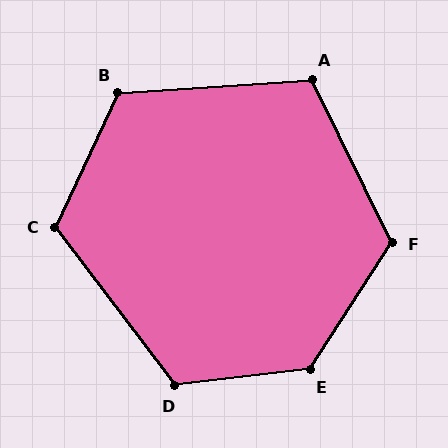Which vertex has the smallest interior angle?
A, at approximately 112 degrees.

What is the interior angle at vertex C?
Approximately 118 degrees (obtuse).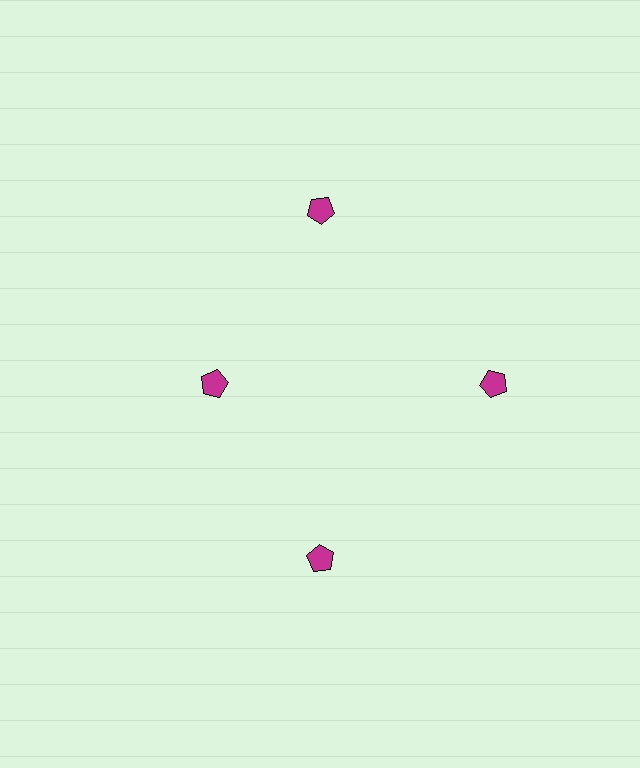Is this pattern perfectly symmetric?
No. The 4 magenta pentagons are arranged in a ring, but one element near the 9 o'clock position is pulled inward toward the center, breaking the 4-fold rotational symmetry.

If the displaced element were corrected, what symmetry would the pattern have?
It would have 4-fold rotational symmetry — the pattern would map onto itself every 90 degrees.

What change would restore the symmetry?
The symmetry would be restored by moving it outward, back onto the ring so that all 4 pentagons sit at equal angles and equal distance from the center.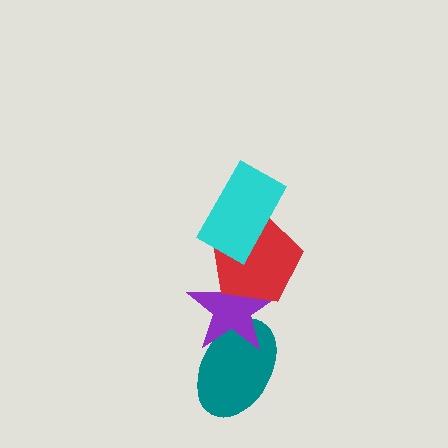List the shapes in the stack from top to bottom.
From top to bottom: the cyan rectangle, the red pentagon, the purple star, the teal ellipse.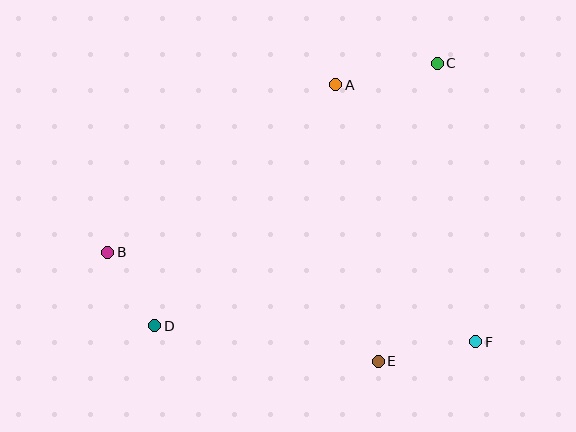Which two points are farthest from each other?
Points C and D are farthest from each other.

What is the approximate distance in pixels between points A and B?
The distance between A and B is approximately 283 pixels.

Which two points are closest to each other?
Points B and D are closest to each other.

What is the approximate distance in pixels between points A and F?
The distance between A and F is approximately 293 pixels.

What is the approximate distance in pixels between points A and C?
The distance between A and C is approximately 103 pixels.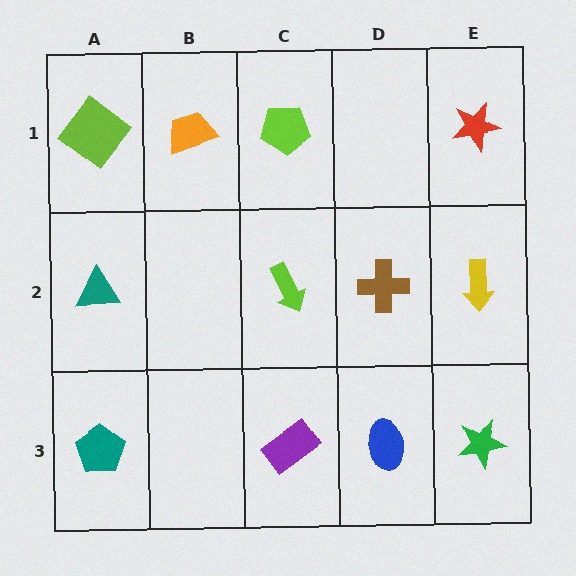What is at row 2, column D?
A brown cross.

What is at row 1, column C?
A lime pentagon.